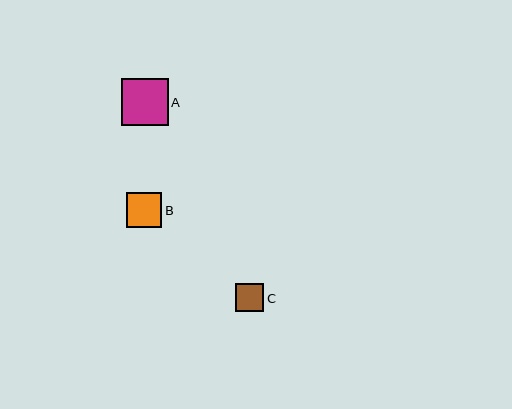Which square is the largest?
Square A is the largest with a size of approximately 47 pixels.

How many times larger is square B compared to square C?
Square B is approximately 1.2 times the size of square C.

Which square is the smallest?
Square C is the smallest with a size of approximately 28 pixels.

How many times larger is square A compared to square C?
Square A is approximately 1.7 times the size of square C.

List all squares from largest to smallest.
From largest to smallest: A, B, C.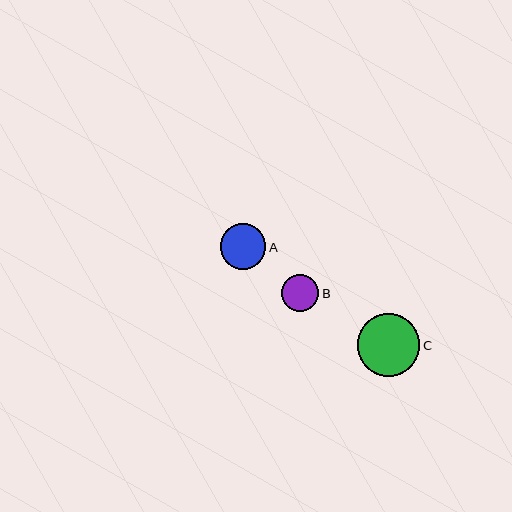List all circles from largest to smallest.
From largest to smallest: C, A, B.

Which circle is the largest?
Circle C is the largest with a size of approximately 62 pixels.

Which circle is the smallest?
Circle B is the smallest with a size of approximately 37 pixels.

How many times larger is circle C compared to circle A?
Circle C is approximately 1.4 times the size of circle A.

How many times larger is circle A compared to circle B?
Circle A is approximately 1.2 times the size of circle B.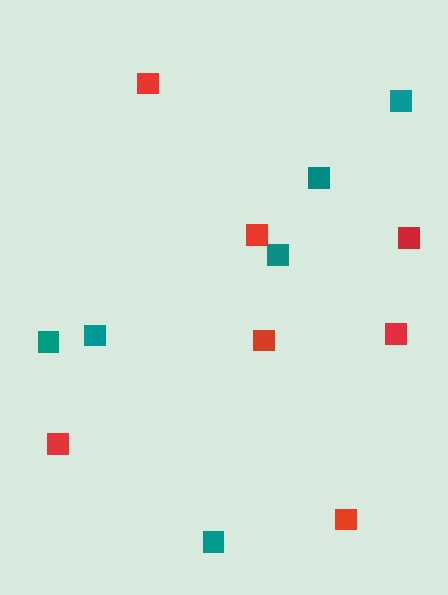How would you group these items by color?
There are 2 groups: one group of red squares (7) and one group of teal squares (6).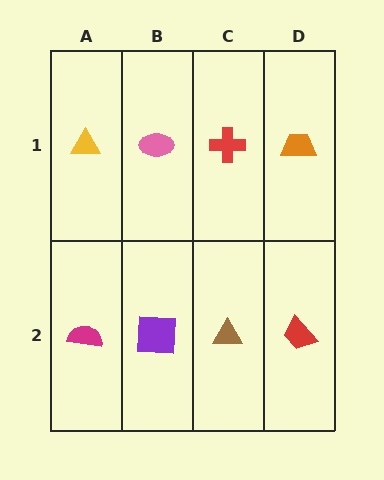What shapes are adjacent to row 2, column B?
A pink ellipse (row 1, column B), a magenta semicircle (row 2, column A), a brown triangle (row 2, column C).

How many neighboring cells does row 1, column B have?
3.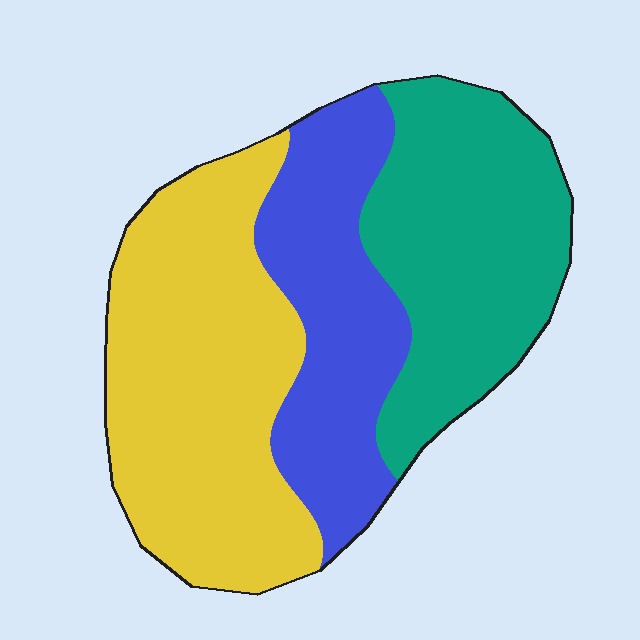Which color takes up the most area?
Yellow, at roughly 40%.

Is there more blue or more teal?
Teal.